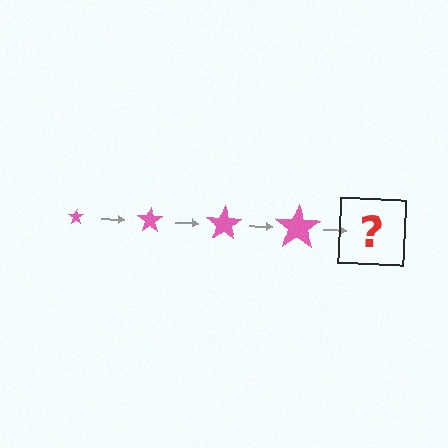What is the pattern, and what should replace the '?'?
The pattern is that the star gets progressively larger each step. The '?' should be a pink star, larger than the previous one.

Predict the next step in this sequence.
The next step is a pink star, larger than the previous one.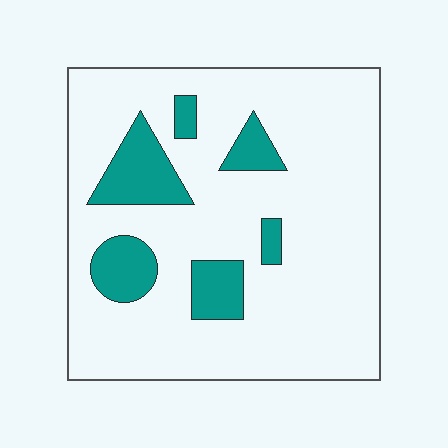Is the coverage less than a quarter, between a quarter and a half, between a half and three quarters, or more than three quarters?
Less than a quarter.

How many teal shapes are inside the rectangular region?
6.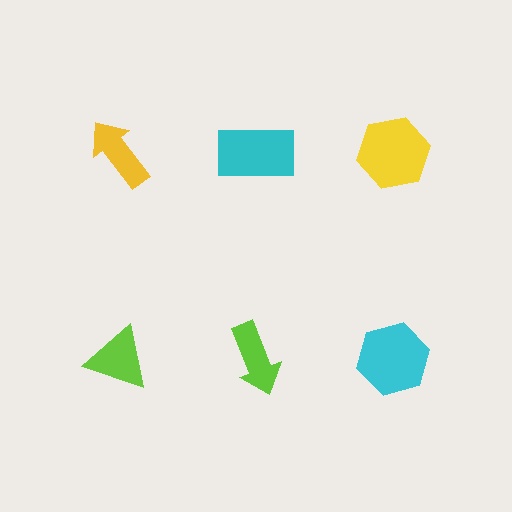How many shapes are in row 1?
3 shapes.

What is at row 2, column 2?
A lime arrow.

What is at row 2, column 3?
A cyan hexagon.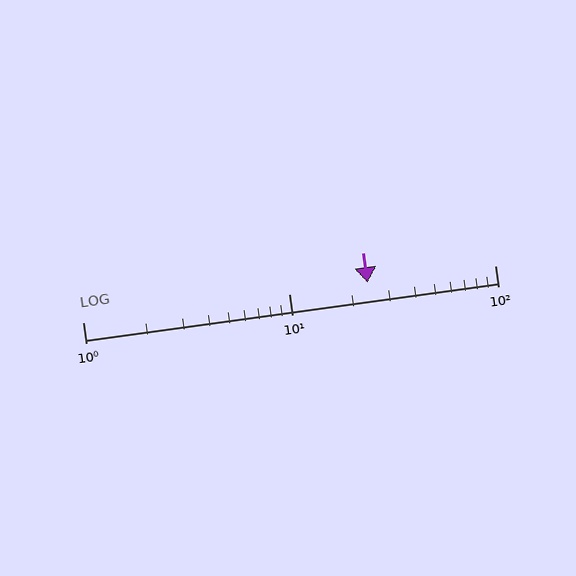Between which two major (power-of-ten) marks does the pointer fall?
The pointer is between 10 and 100.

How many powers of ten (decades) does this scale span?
The scale spans 2 decades, from 1 to 100.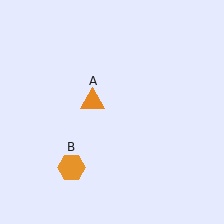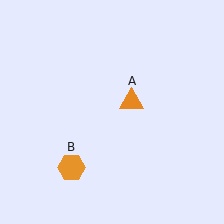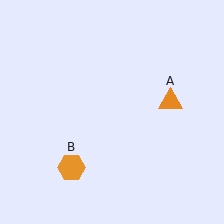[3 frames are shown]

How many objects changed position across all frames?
1 object changed position: orange triangle (object A).